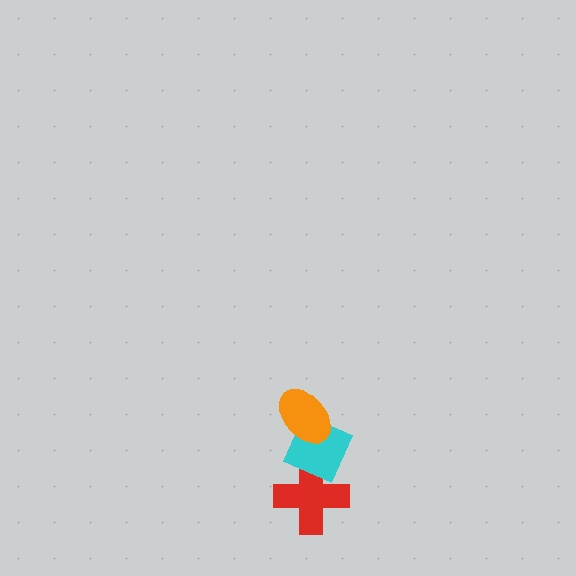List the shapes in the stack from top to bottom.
From top to bottom: the orange ellipse, the cyan diamond, the red cross.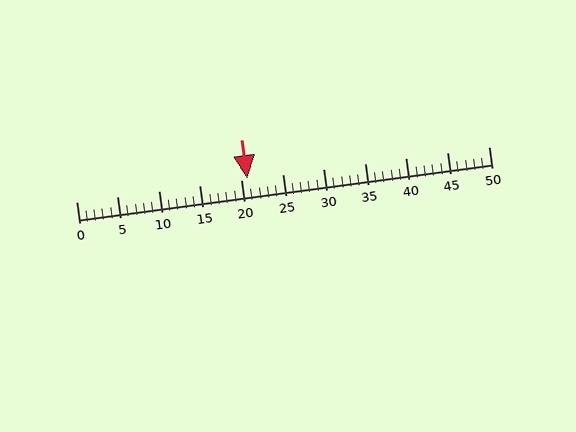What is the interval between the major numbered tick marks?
The major tick marks are spaced 5 units apart.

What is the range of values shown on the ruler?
The ruler shows values from 0 to 50.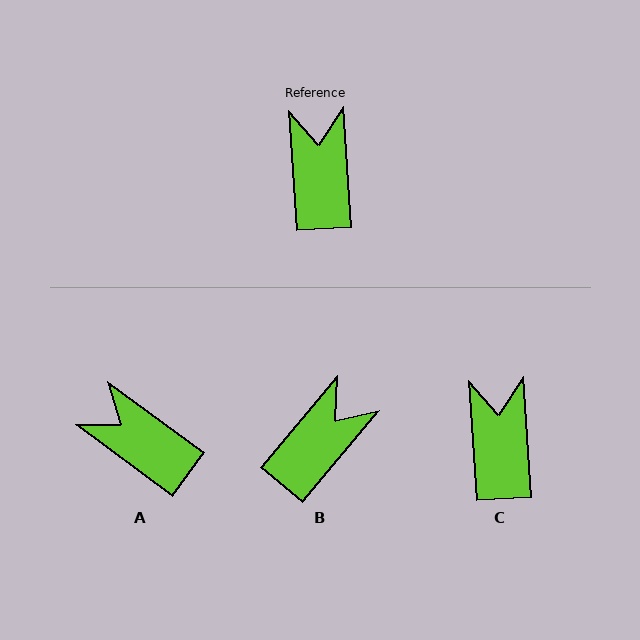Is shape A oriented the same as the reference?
No, it is off by about 50 degrees.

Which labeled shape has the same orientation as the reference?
C.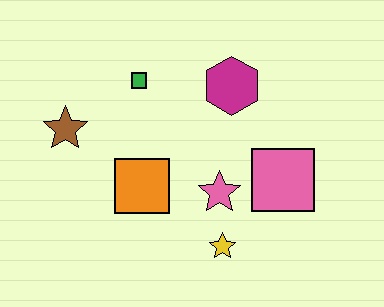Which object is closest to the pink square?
The pink star is closest to the pink square.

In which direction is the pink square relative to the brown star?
The pink square is to the right of the brown star.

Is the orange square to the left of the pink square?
Yes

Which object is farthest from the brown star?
The pink square is farthest from the brown star.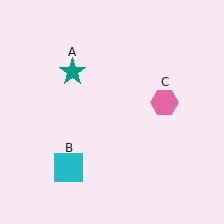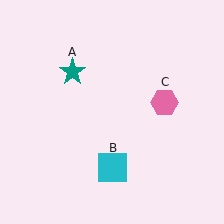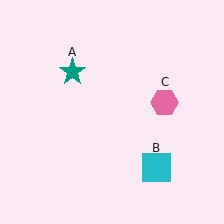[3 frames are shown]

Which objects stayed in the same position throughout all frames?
Teal star (object A) and pink hexagon (object C) remained stationary.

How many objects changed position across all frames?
1 object changed position: cyan square (object B).